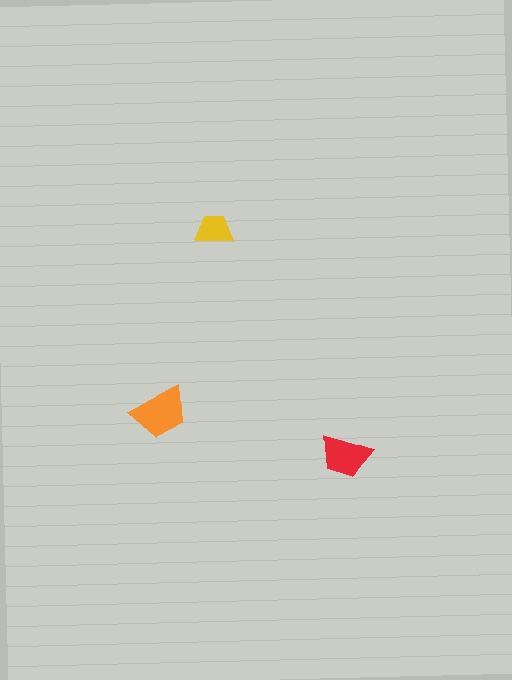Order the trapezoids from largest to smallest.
the orange one, the red one, the yellow one.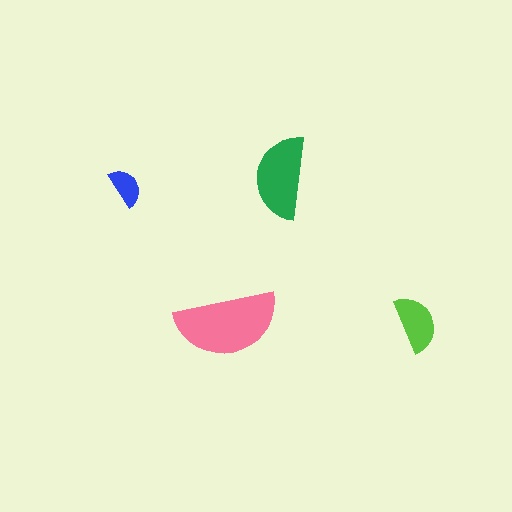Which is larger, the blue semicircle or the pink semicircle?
The pink one.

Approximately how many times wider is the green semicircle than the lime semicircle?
About 1.5 times wider.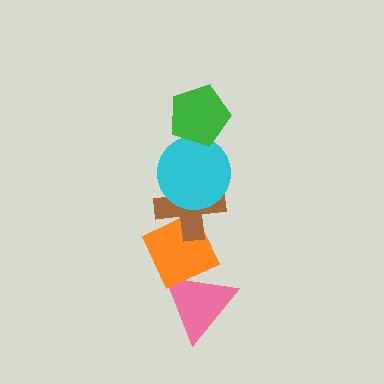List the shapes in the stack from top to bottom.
From top to bottom: the green pentagon, the cyan circle, the brown cross, the orange diamond, the pink triangle.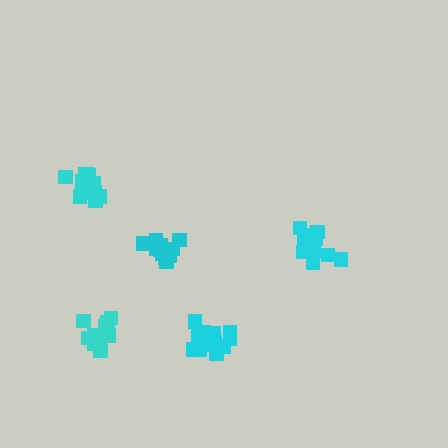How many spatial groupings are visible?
There are 5 spatial groupings.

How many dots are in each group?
Group 1: 20 dots, Group 2: 15 dots, Group 3: 20 dots, Group 4: 14 dots, Group 5: 14 dots (83 total).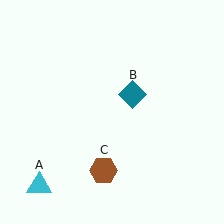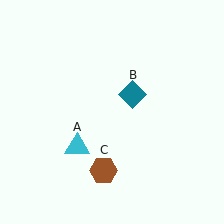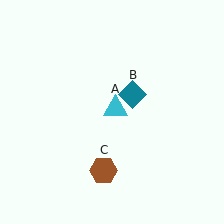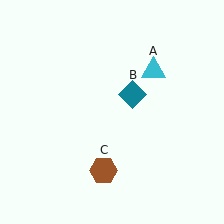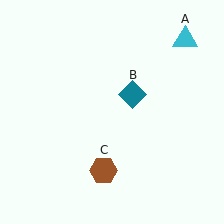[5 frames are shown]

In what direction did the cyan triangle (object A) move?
The cyan triangle (object A) moved up and to the right.